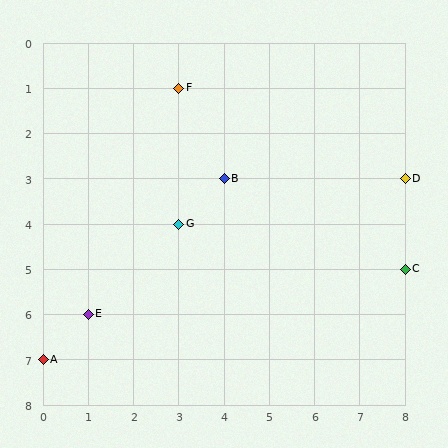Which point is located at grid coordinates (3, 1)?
Point F is at (3, 1).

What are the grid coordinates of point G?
Point G is at grid coordinates (3, 4).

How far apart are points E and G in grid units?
Points E and G are 2 columns and 2 rows apart (about 2.8 grid units diagonally).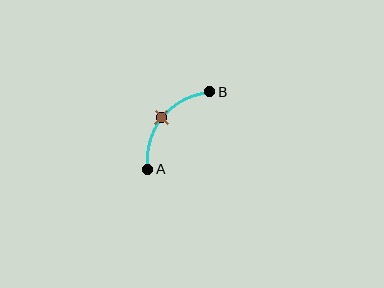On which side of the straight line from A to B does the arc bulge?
The arc bulges above and to the left of the straight line connecting A and B.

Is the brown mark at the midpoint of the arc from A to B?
Yes. The brown mark lies on the arc at equal arc-length from both A and B — it is the arc midpoint.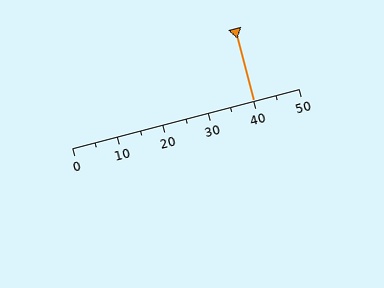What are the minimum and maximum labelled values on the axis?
The axis runs from 0 to 50.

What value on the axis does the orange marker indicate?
The marker indicates approximately 40.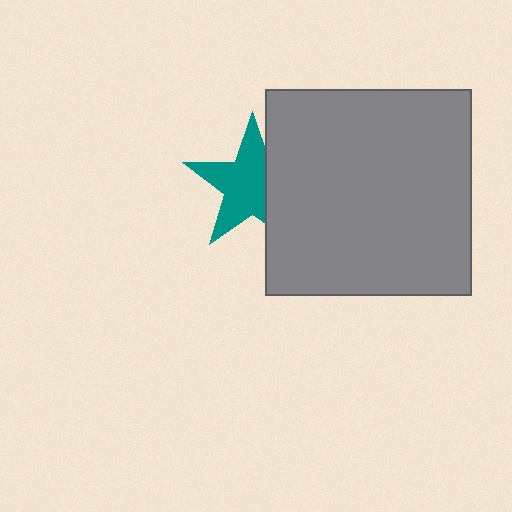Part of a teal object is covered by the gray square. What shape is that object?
It is a star.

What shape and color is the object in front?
The object in front is a gray square.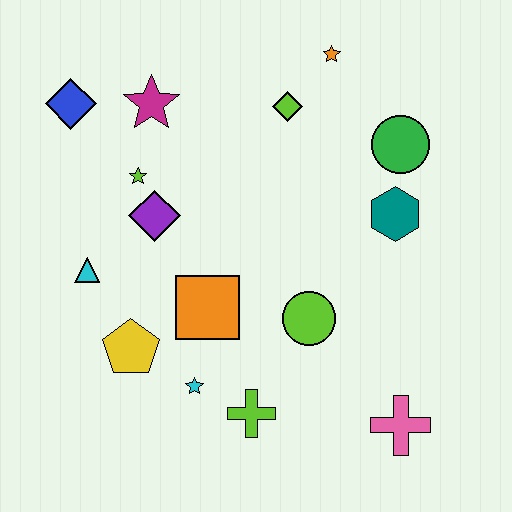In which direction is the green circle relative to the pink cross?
The green circle is above the pink cross.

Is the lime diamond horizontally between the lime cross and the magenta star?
No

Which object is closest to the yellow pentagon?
The cyan star is closest to the yellow pentagon.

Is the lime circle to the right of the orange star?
No